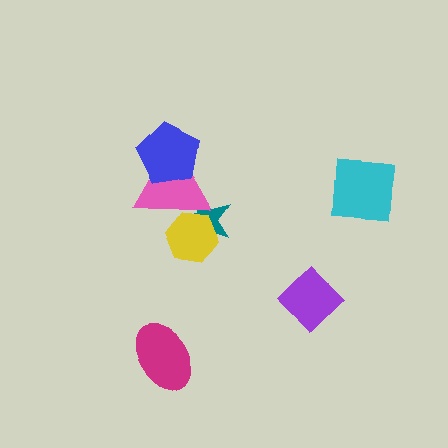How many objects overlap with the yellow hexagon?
2 objects overlap with the yellow hexagon.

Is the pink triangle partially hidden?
Yes, it is partially covered by another shape.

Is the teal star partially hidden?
Yes, it is partially covered by another shape.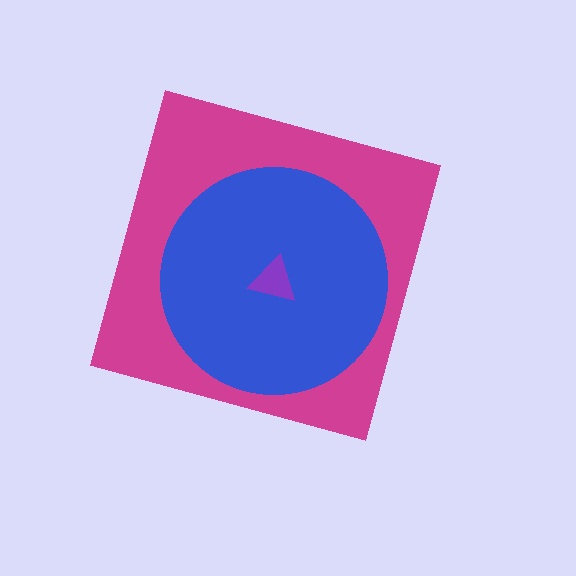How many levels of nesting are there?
3.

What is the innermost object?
The purple triangle.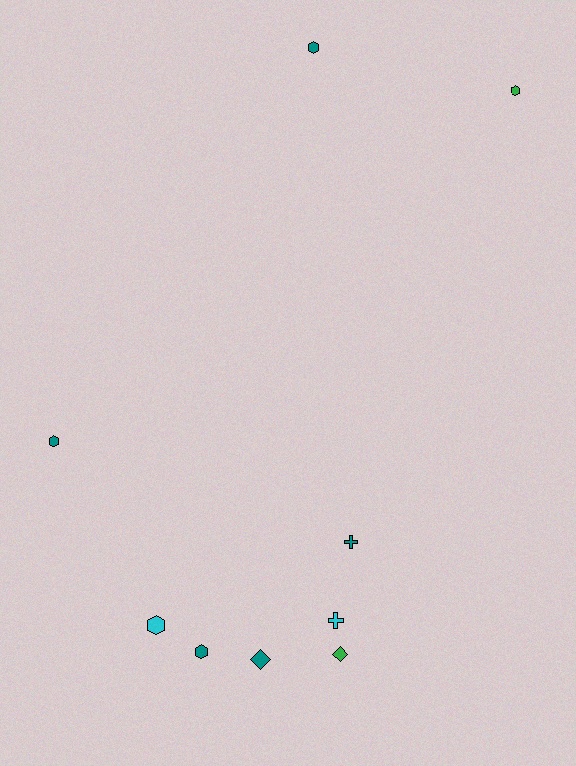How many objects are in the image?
There are 9 objects.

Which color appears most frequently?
Teal, with 5 objects.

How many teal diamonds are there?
There is 1 teal diamond.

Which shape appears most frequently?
Hexagon, with 5 objects.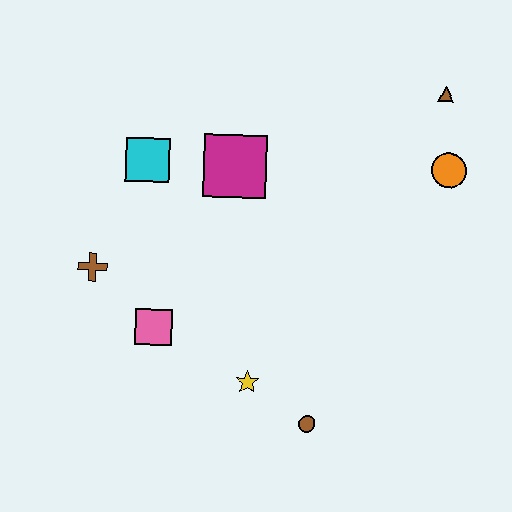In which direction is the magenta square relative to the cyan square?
The magenta square is to the right of the cyan square.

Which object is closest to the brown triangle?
The orange circle is closest to the brown triangle.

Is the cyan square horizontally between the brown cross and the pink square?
Yes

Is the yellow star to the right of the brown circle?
No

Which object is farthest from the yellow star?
The brown triangle is farthest from the yellow star.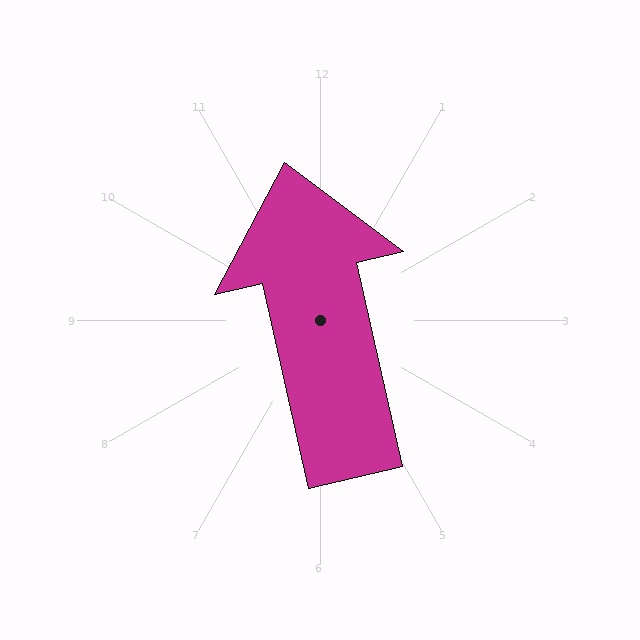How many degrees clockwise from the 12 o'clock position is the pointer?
Approximately 347 degrees.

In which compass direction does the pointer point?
North.